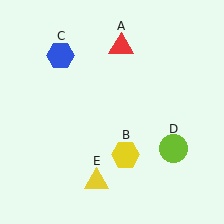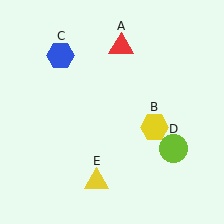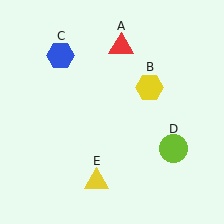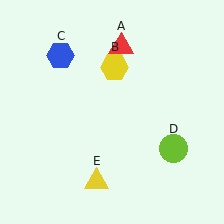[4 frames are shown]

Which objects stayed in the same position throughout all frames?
Red triangle (object A) and blue hexagon (object C) and lime circle (object D) and yellow triangle (object E) remained stationary.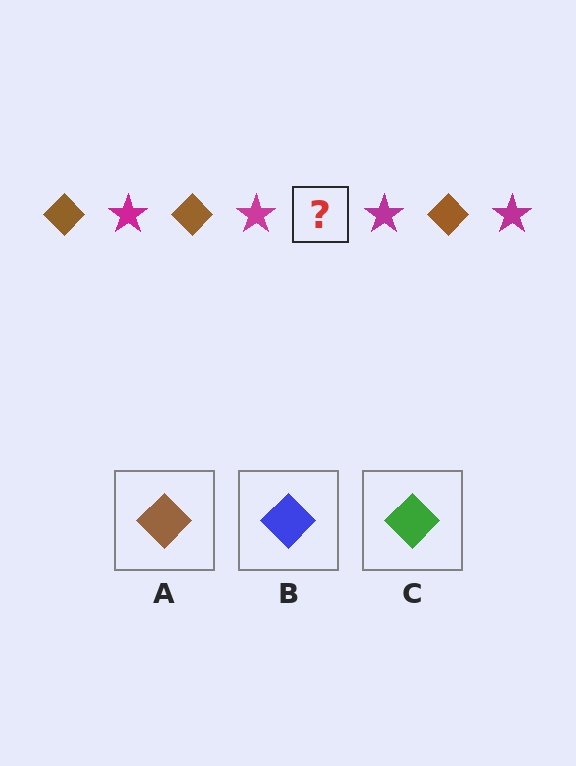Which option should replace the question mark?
Option A.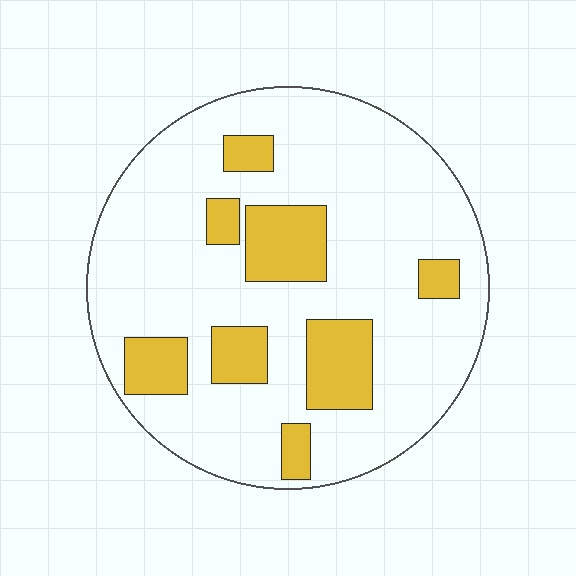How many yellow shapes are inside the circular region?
8.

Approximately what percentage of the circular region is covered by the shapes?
Approximately 20%.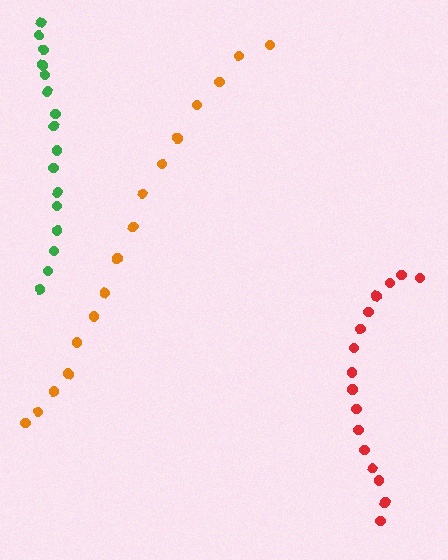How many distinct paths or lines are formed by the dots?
There are 3 distinct paths.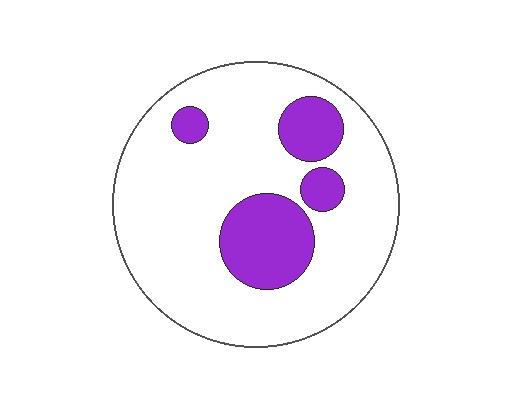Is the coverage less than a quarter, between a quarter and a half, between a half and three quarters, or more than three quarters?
Less than a quarter.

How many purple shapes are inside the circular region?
4.